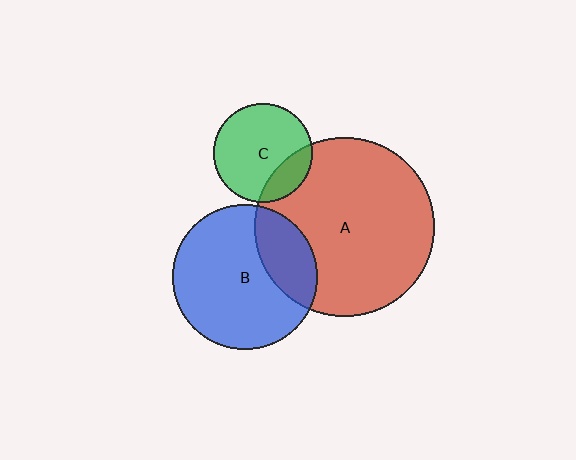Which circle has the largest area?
Circle A (red).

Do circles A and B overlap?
Yes.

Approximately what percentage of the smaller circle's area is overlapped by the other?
Approximately 25%.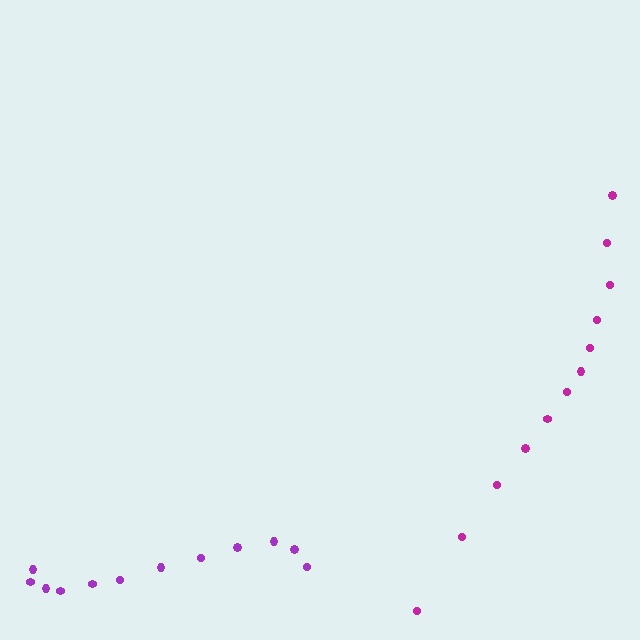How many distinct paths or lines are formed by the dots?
There are 2 distinct paths.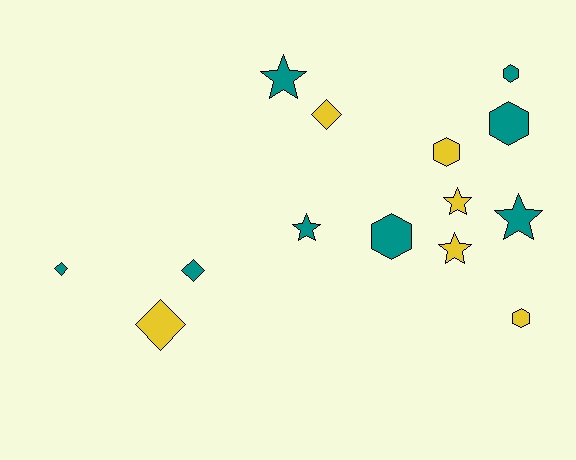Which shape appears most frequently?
Star, with 5 objects.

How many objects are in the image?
There are 14 objects.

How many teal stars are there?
There are 3 teal stars.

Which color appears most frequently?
Teal, with 8 objects.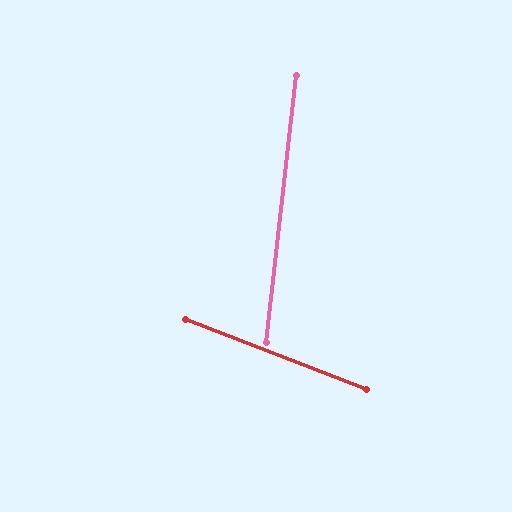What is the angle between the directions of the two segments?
Approximately 75 degrees.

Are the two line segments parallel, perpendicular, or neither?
Neither parallel nor perpendicular — they differ by about 75°.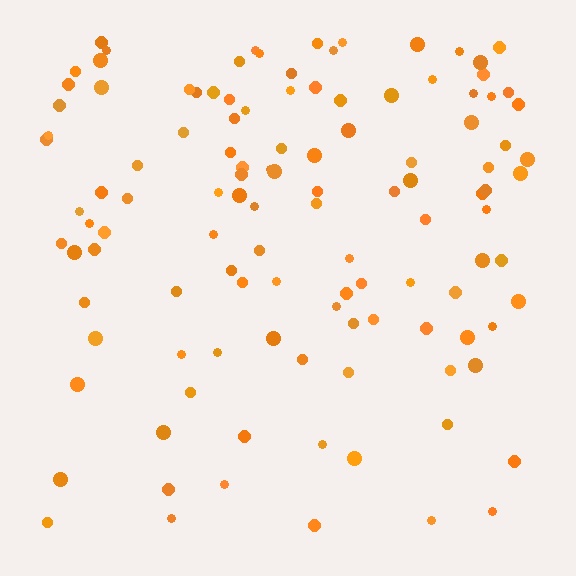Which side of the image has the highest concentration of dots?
The top.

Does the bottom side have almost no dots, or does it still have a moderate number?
Still a moderate number, just noticeably fewer than the top.